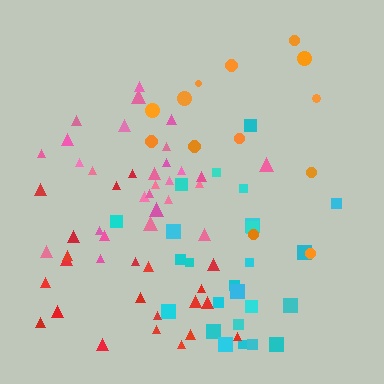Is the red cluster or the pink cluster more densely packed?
Pink.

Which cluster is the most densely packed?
Pink.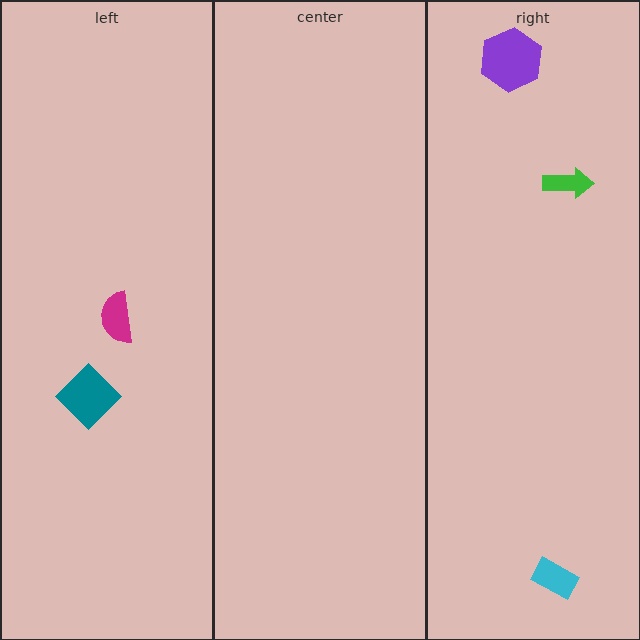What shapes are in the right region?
The cyan rectangle, the green arrow, the purple hexagon.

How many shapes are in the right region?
3.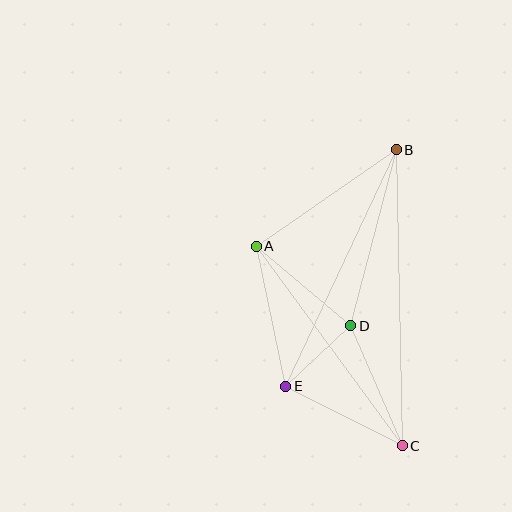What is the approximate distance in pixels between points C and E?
The distance between C and E is approximately 131 pixels.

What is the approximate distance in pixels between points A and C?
The distance between A and C is approximately 247 pixels.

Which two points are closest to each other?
Points D and E are closest to each other.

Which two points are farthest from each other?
Points B and C are farthest from each other.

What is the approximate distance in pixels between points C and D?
The distance between C and D is approximately 131 pixels.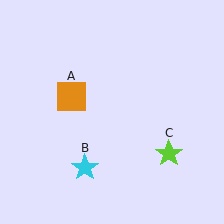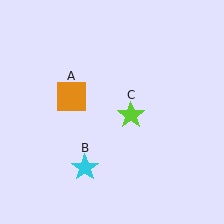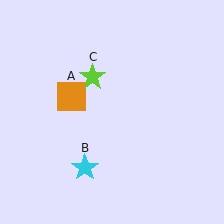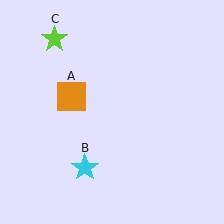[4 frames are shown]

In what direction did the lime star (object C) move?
The lime star (object C) moved up and to the left.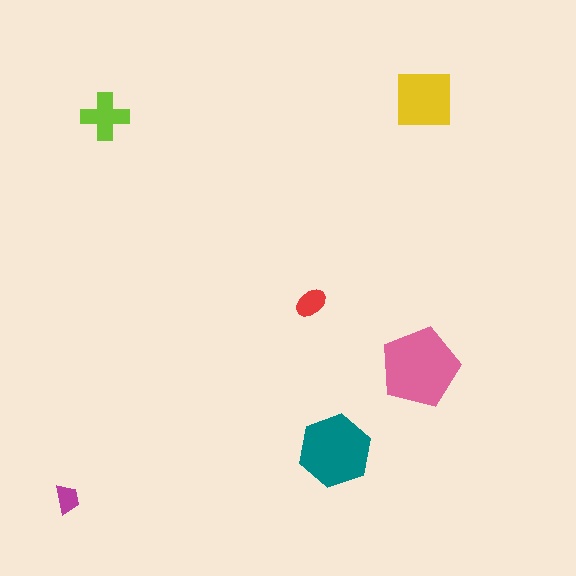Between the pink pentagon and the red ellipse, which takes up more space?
The pink pentagon.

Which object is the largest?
The pink pentagon.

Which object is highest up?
The yellow square is topmost.